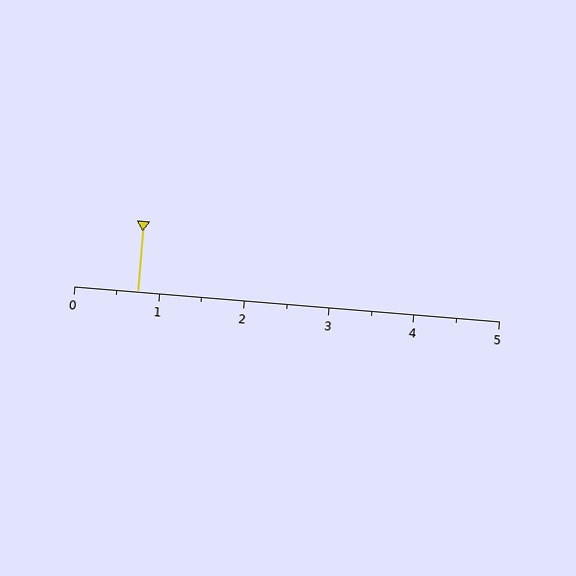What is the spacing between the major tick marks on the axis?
The major ticks are spaced 1 apart.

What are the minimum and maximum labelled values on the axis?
The axis runs from 0 to 5.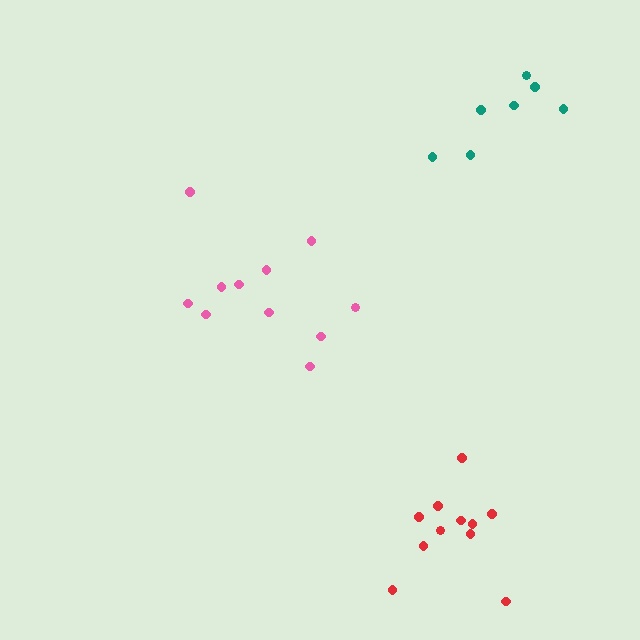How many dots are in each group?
Group 1: 11 dots, Group 2: 7 dots, Group 3: 11 dots (29 total).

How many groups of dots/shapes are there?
There are 3 groups.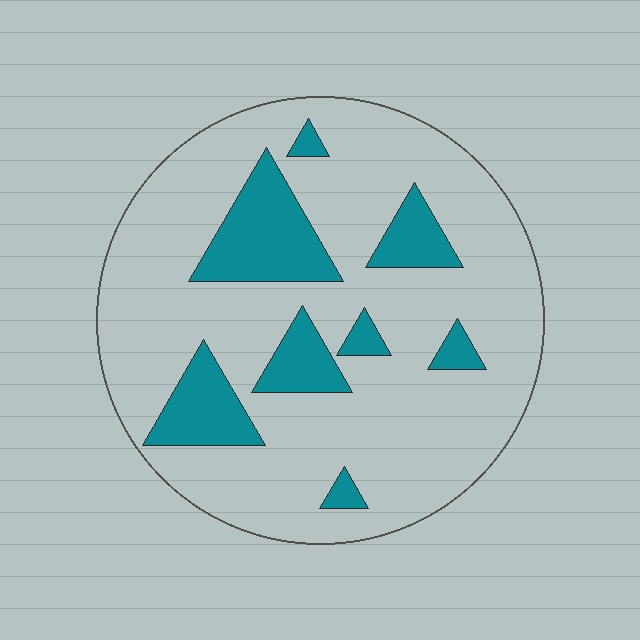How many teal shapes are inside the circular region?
8.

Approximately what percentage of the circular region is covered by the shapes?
Approximately 20%.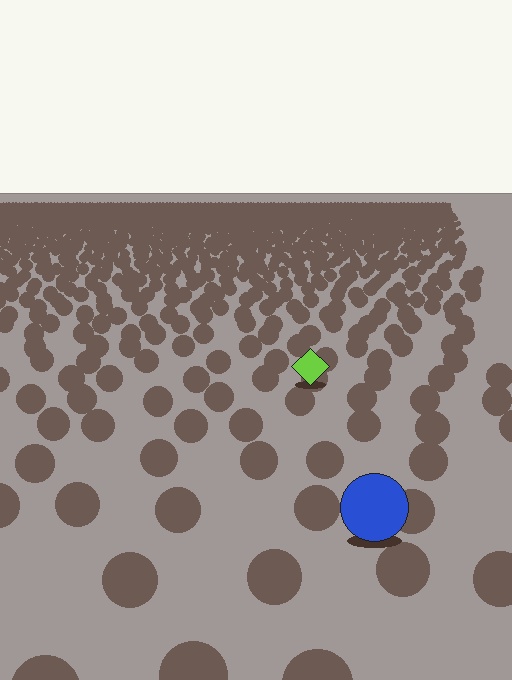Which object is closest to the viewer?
The blue circle is closest. The texture marks near it are larger and more spread out.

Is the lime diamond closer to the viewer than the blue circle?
No. The blue circle is closer — you can tell from the texture gradient: the ground texture is coarser near it.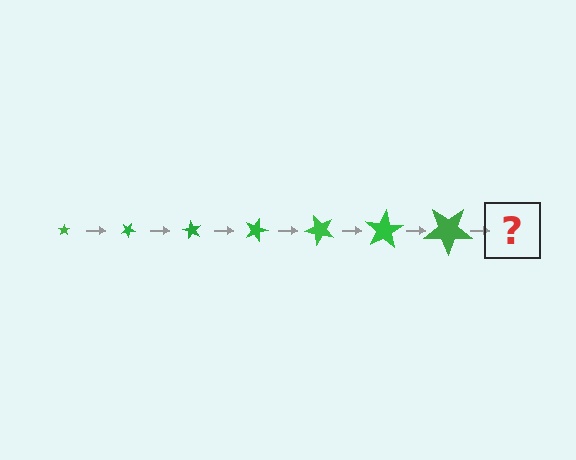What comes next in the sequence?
The next element should be a star, larger than the previous one and rotated 210 degrees from the start.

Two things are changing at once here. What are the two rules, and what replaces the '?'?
The two rules are that the star grows larger each step and it rotates 30 degrees each step. The '?' should be a star, larger than the previous one and rotated 210 degrees from the start.